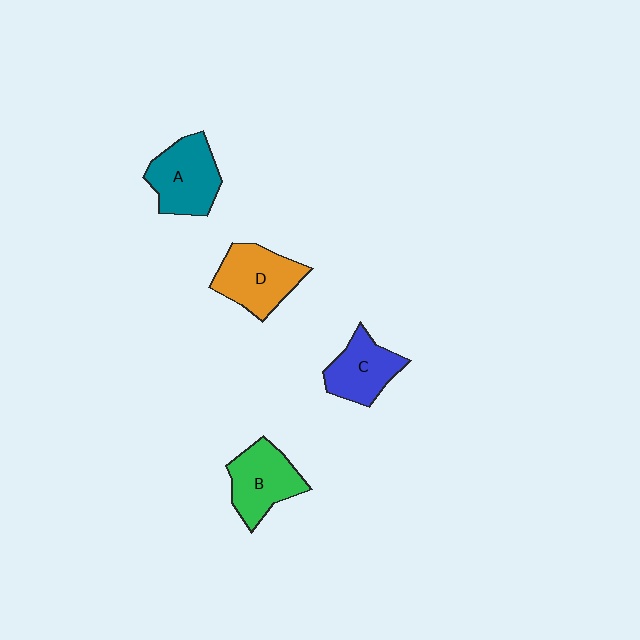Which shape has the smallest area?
Shape C (blue).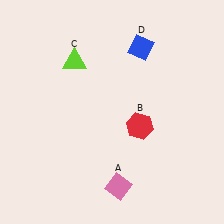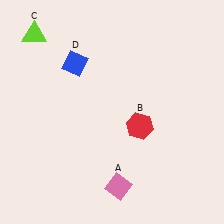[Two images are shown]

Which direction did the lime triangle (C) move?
The lime triangle (C) moved left.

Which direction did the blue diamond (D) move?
The blue diamond (D) moved left.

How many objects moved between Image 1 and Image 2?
2 objects moved between the two images.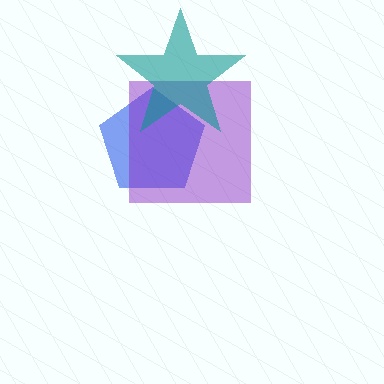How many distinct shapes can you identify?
There are 3 distinct shapes: a blue pentagon, a purple square, a teal star.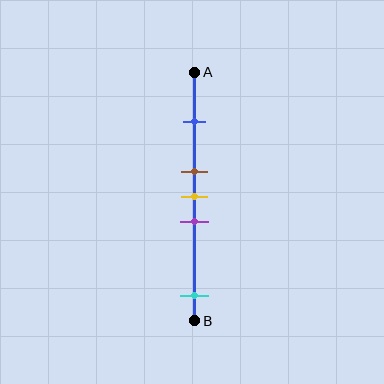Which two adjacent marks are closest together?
The brown and yellow marks are the closest adjacent pair.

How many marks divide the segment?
There are 5 marks dividing the segment.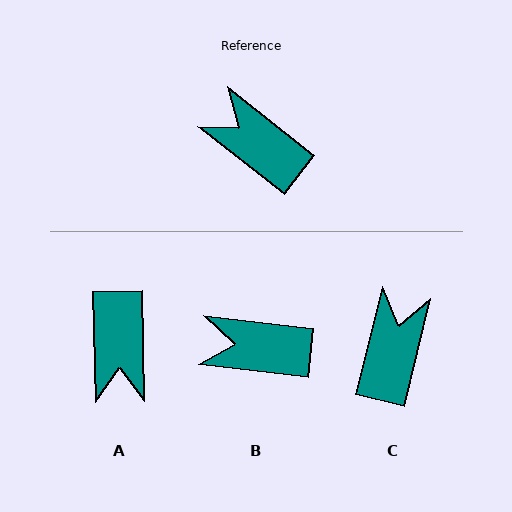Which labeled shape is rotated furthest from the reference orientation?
A, about 129 degrees away.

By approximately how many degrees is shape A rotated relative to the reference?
Approximately 129 degrees counter-clockwise.